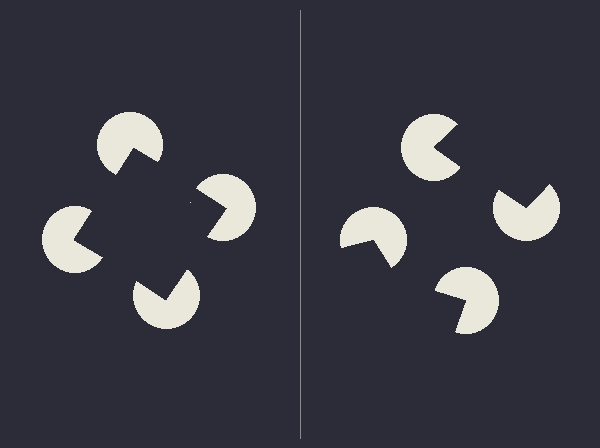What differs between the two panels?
The pac-man discs are positioned identically on both sides; only the wedge orientations differ. On the left they align to a square; on the right they are misaligned.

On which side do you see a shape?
An illusory square appears on the left side. On the right side the wedge cuts are rotated, so no coherent shape forms.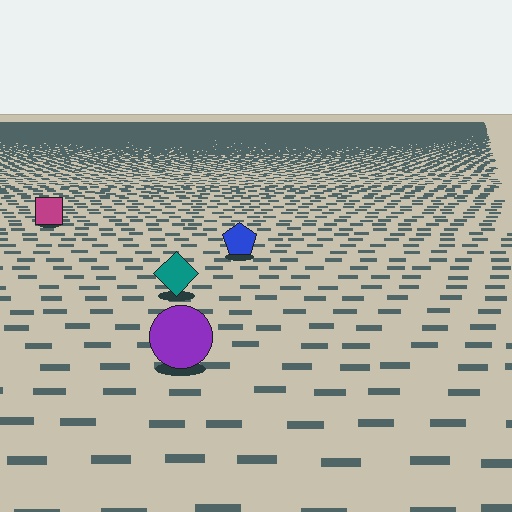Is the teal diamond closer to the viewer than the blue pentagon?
Yes. The teal diamond is closer — you can tell from the texture gradient: the ground texture is coarser near it.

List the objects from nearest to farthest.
From nearest to farthest: the purple circle, the teal diamond, the blue pentagon, the magenta square.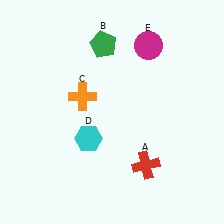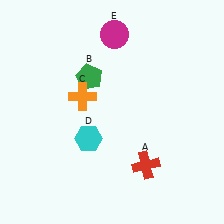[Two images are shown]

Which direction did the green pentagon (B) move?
The green pentagon (B) moved down.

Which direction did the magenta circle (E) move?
The magenta circle (E) moved left.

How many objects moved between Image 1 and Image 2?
2 objects moved between the two images.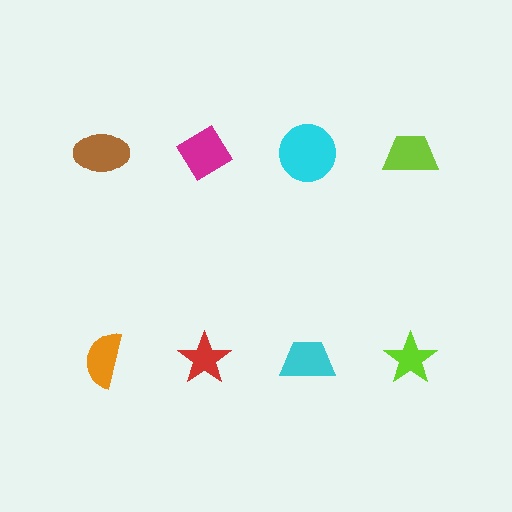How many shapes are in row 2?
4 shapes.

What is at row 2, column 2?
A red star.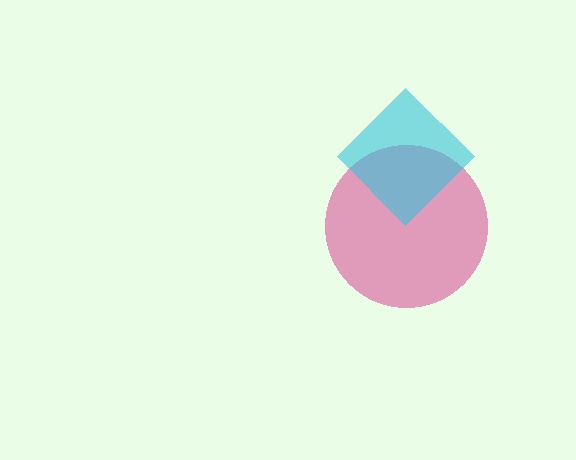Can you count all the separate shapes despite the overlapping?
Yes, there are 2 separate shapes.